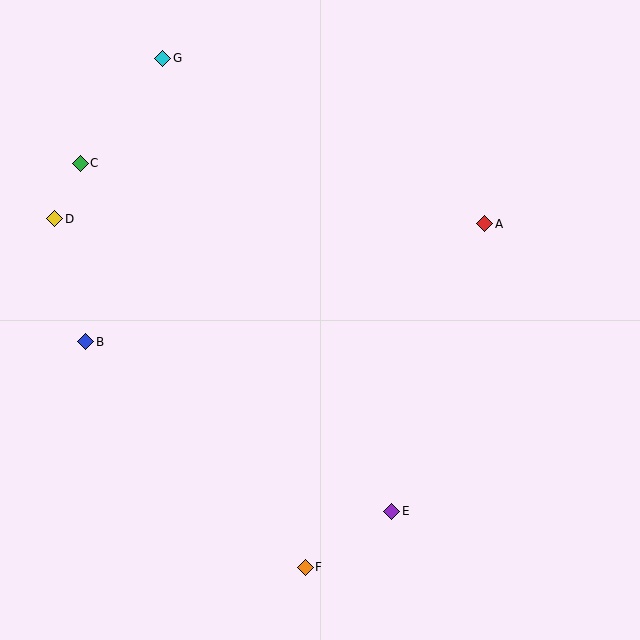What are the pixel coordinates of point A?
Point A is at (485, 224).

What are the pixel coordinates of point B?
Point B is at (86, 342).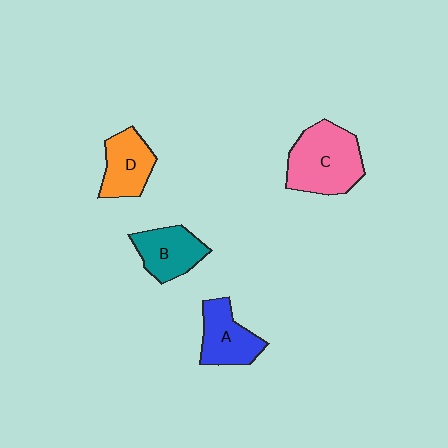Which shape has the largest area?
Shape C (pink).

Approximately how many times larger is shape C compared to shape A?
Approximately 1.5 times.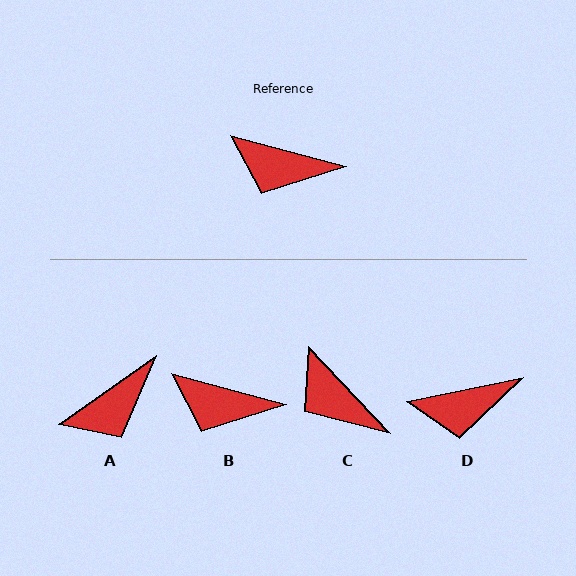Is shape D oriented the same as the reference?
No, it is off by about 27 degrees.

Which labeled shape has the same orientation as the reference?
B.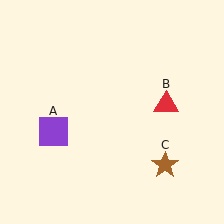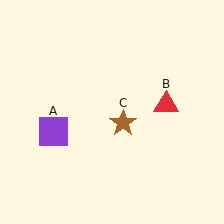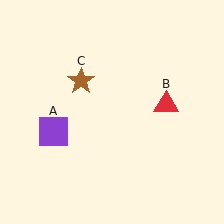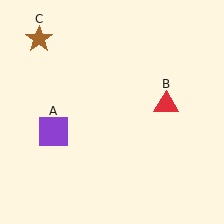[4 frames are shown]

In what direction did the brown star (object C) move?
The brown star (object C) moved up and to the left.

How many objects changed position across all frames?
1 object changed position: brown star (object C).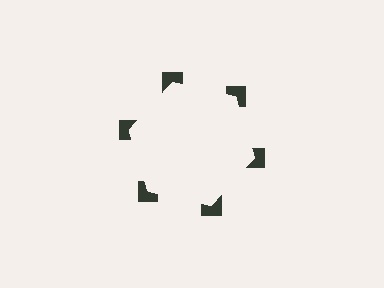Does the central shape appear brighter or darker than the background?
It typically appears slightly brighter than the background, even though no actual brightness change is drawn.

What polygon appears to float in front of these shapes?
An illusory hexagon — its edges are inferred from the aligned wedge cuts in the notched squares, not physically drawn.